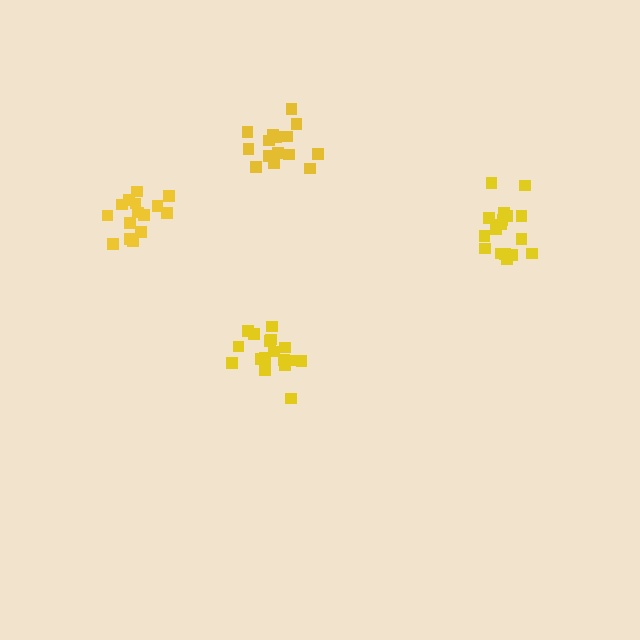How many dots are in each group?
Group 1: 15 dots, Group 2: 17 dots, Group 3: 18 dots, Group 4: 16 dots (66 total).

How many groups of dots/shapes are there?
There are 4 groups.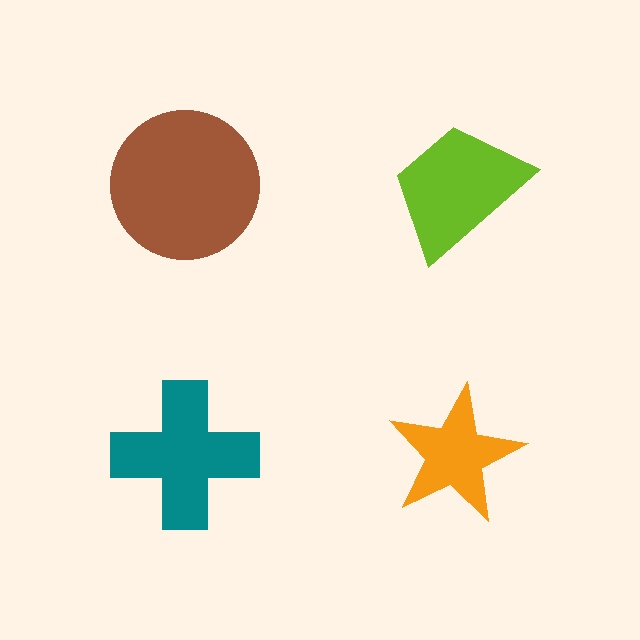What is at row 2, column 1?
A teal cross.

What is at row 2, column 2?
An orange star.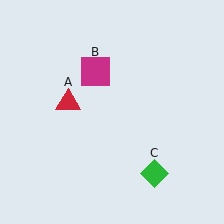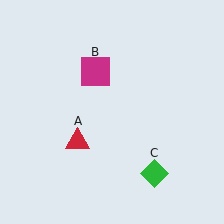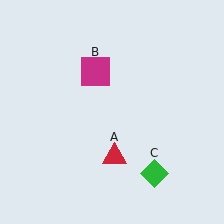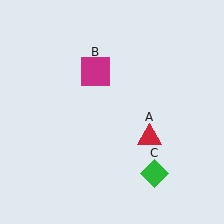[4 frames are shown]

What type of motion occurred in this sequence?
The red triangle (object A) rotated counterclockwise around the center of the scene.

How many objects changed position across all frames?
1 object changed position: red triangle (object A).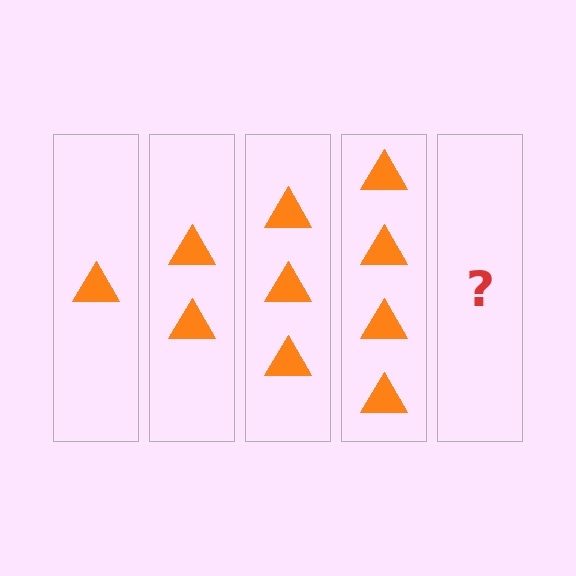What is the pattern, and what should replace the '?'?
The pattern is that each step adds one more triangle. The '?' should be 5 triangles.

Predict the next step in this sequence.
The next step is 5 triangles.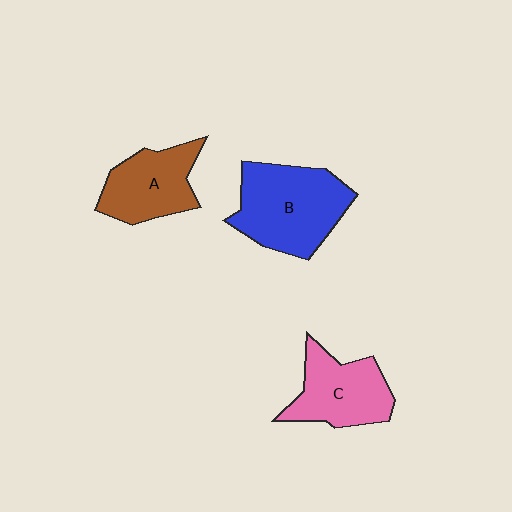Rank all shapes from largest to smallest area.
From largest to smallest: B (blue), C (pink), A (brown).